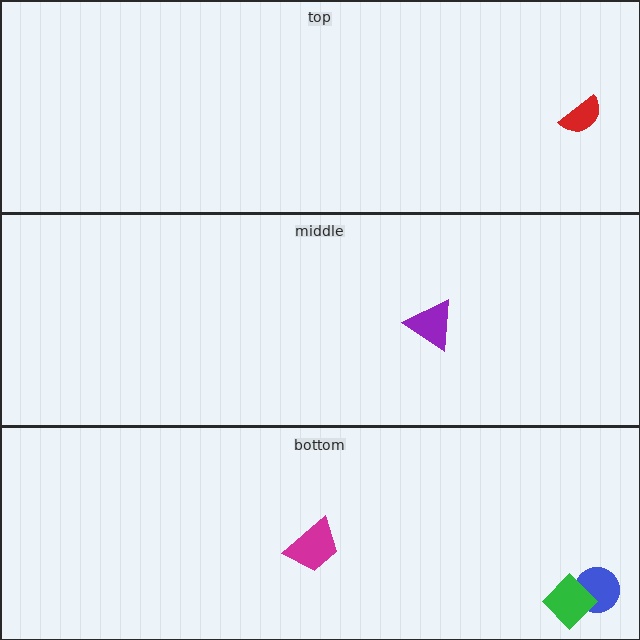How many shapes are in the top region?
1.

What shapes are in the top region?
The red semicircle.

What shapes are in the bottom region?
The blue circle, the green diamond, the magenta trapezoid.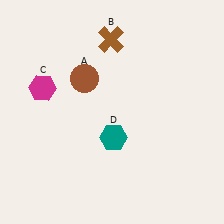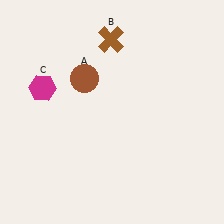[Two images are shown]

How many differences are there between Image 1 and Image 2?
There is 1 difference between the two images.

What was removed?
The teal hexagon (D) was removed in Image 2.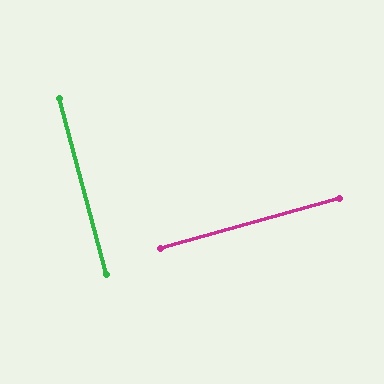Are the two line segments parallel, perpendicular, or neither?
Perpendicular — they meet at approximately 89°.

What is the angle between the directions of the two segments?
Approximately 89 degrees.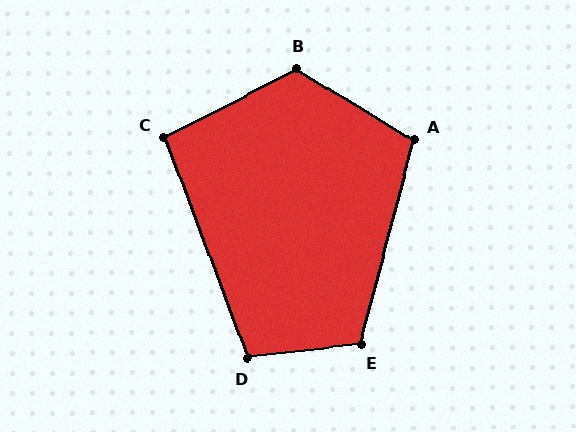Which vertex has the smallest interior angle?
C, at approximately 96 degrees.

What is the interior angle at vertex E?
Approximately 111 degrees (obtuse).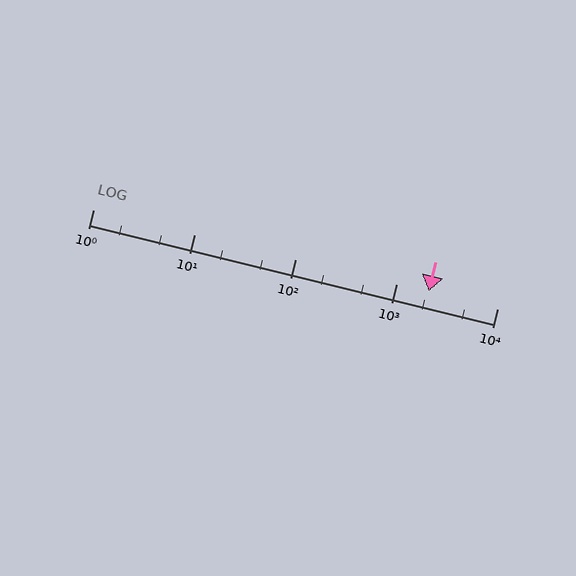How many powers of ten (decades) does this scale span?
The scale spans 4 decades, from 1 to 10000.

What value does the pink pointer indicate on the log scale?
The pointer indicates approximately 2100.